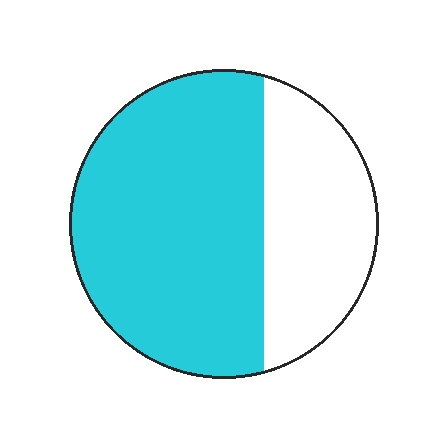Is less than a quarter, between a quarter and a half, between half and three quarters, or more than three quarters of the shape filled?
Between half and three quarters.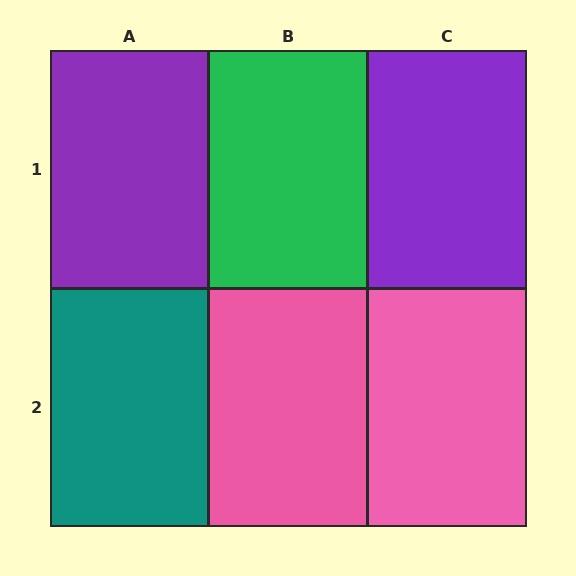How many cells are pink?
2 cells are pink.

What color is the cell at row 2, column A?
Teal.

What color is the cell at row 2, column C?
Pink.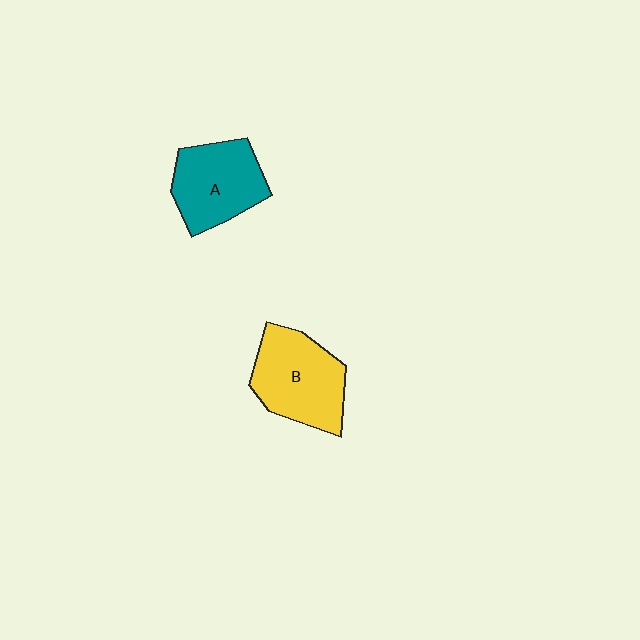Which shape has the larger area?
Shape B (yellow).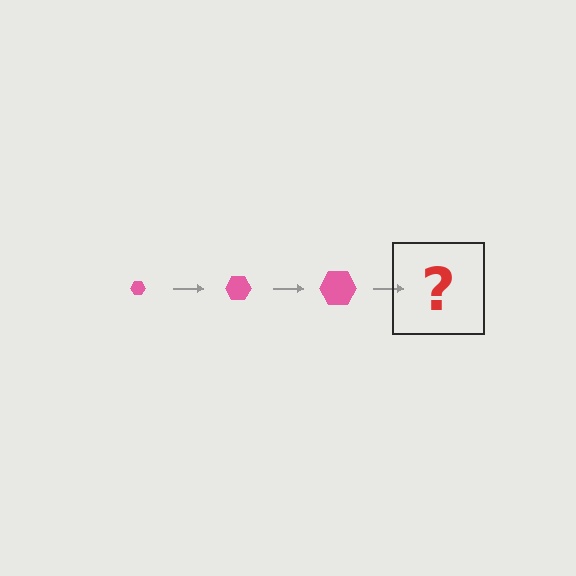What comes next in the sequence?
The next element should be a pink hexagon, larger than the previous one.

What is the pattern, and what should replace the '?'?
The pattern is that the hexagon gets progressively larger each step. The '?' should be a pink hexagon, larger than the previous one.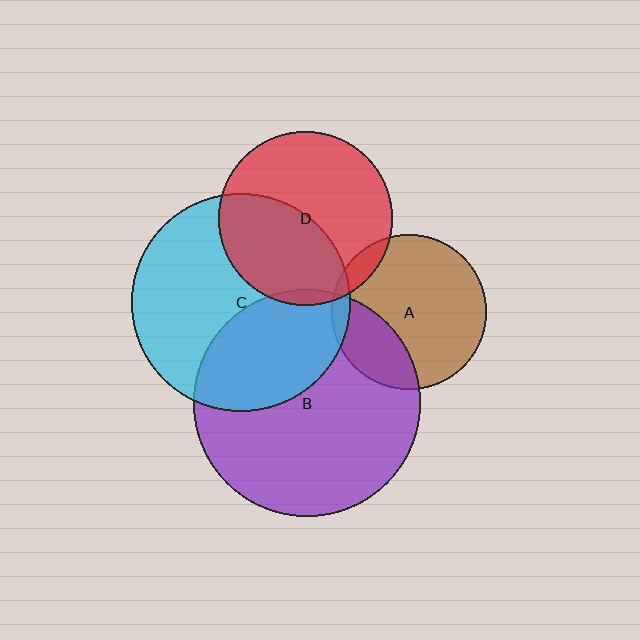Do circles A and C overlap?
Yes.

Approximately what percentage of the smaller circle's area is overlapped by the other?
Approximately 5%.